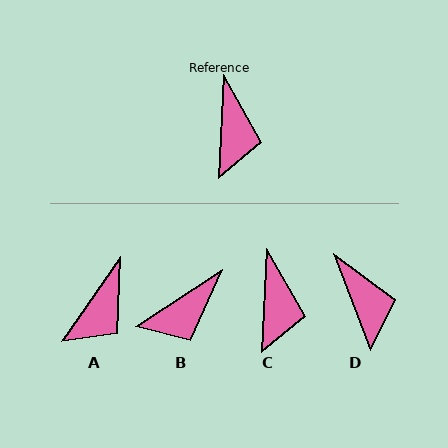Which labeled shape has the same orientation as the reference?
C.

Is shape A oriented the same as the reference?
No, it is off by about 32 degrees.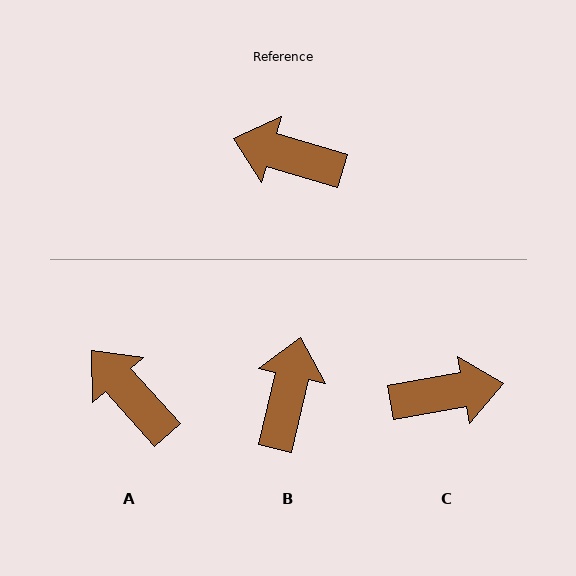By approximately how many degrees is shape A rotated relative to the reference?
Approximately 31 degrees clockwise.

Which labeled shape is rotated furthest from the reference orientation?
C, about 154 degrees away.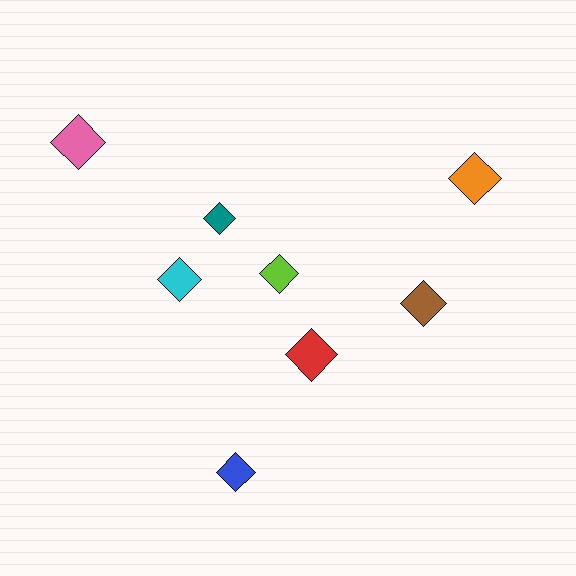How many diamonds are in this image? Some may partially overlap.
There are 8 diamonds.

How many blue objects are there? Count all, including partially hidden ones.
There is 1 blue object.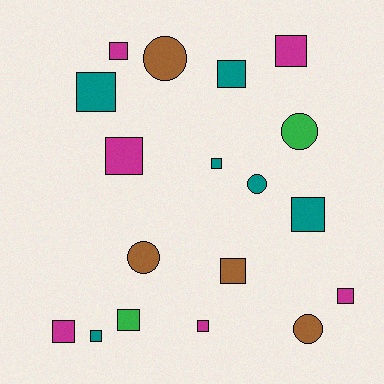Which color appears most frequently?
Teal, with 6 objects.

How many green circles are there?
There is 1 green circle.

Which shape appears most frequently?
Square, with 13 objects.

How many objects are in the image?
There are 18 objects.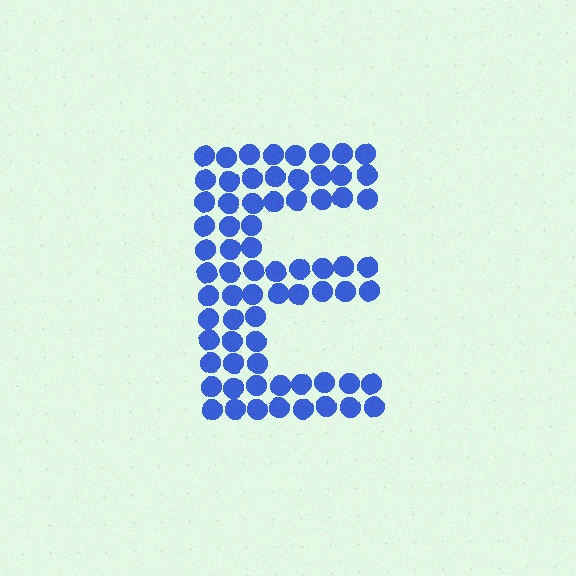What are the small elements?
The small elements are circles.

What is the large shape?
The large shape is the letter E.